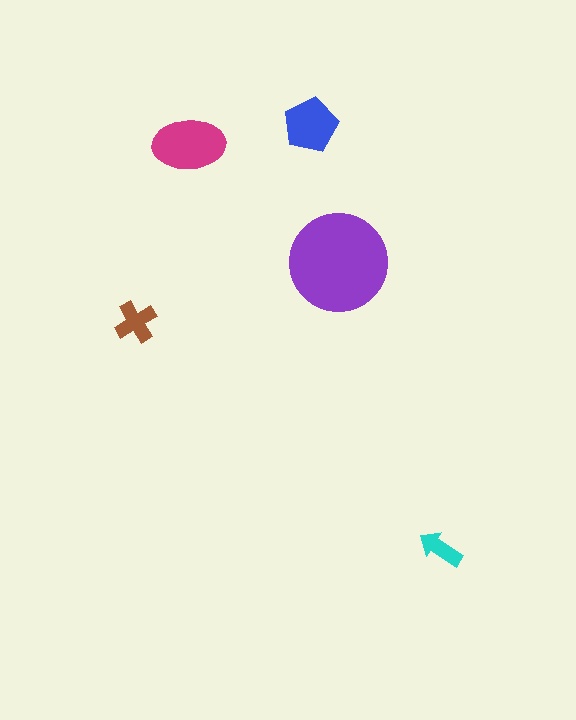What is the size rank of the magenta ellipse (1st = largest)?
2nd.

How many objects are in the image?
There are 5 objects in the image.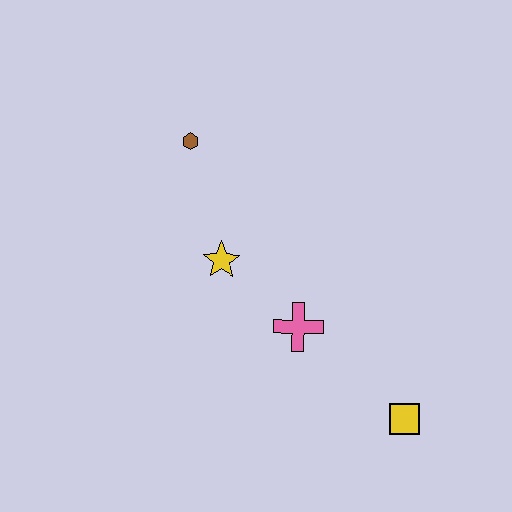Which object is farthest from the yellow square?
The brown hexagon is farthest from the yellow square.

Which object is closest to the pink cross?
The yellow star is closest to the pink cross.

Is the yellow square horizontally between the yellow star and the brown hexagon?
No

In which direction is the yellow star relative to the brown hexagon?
The yellow star is below the brown hexagon.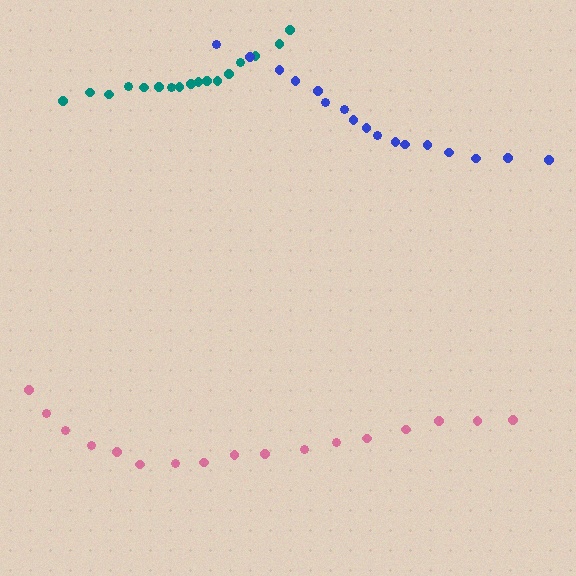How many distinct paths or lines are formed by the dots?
There are 3 distinct paths.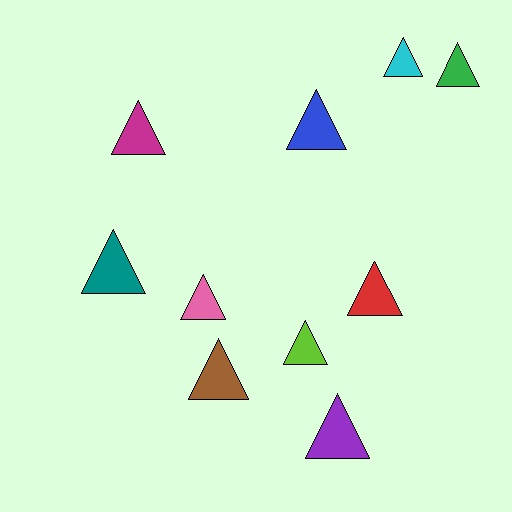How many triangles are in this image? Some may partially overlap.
There are 10 triangles.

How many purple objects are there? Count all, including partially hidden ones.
There is 1 purple object.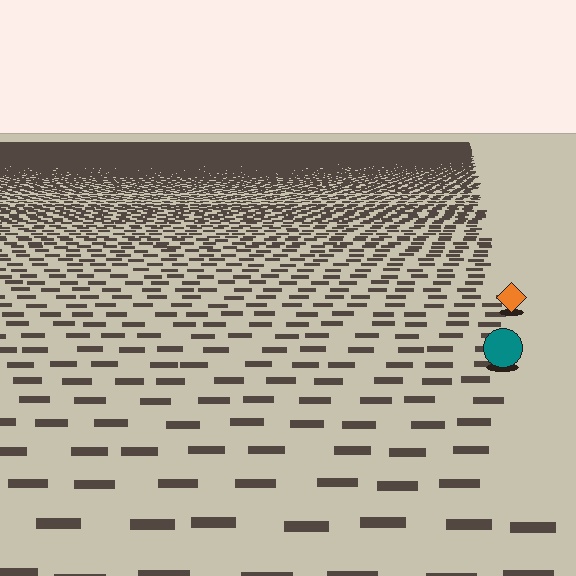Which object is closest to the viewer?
The teal circle is closest. The texture marks near it are larger and more spread out.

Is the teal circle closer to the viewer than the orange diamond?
Yes. The teal circle is closer — you can tell from the texture gradient: the ground texture is coarser near it.